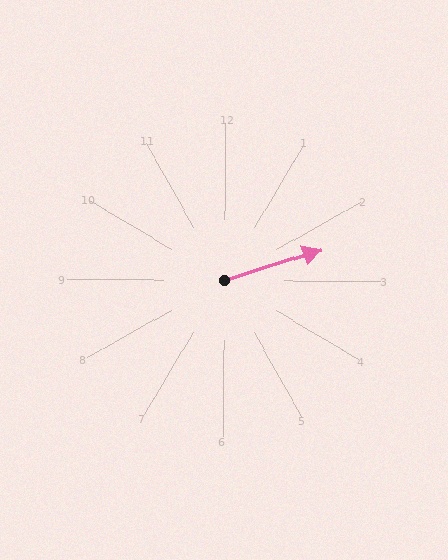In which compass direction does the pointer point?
East.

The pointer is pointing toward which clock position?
Roughly 2 o'clock.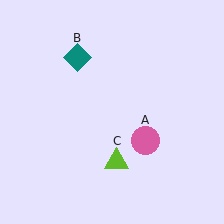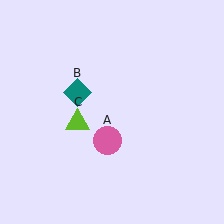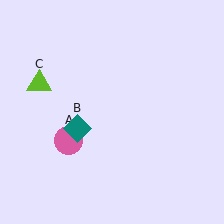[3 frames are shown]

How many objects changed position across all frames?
3 objects changed position: pink circle (object A), teal diamond (object B), lime triangle (object C).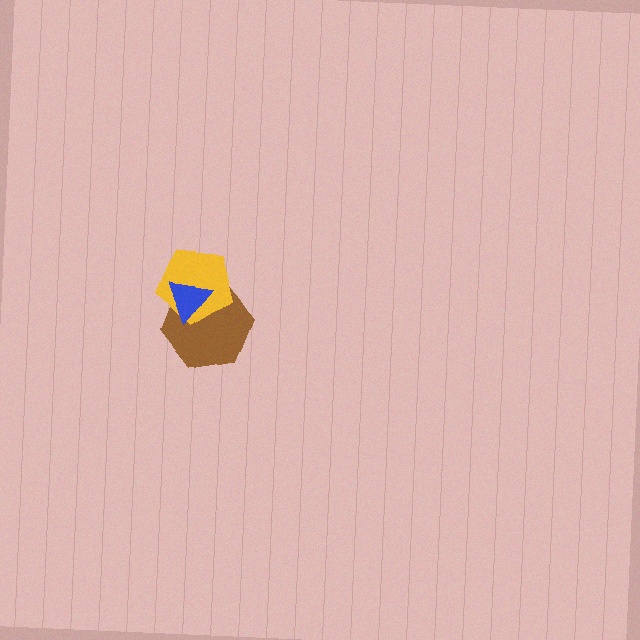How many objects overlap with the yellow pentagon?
2 objects overlap with the yellow pentagon.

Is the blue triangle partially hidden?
No, no other shape covers it.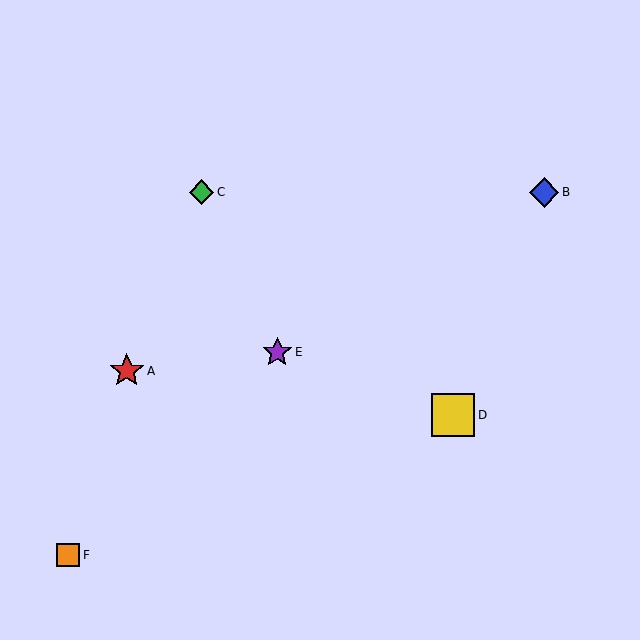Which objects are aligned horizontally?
Objects B, C are aligned horizontally.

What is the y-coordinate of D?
Object D is at y≈415.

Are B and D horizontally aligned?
No, B is at y≈192 and D is at y≈415.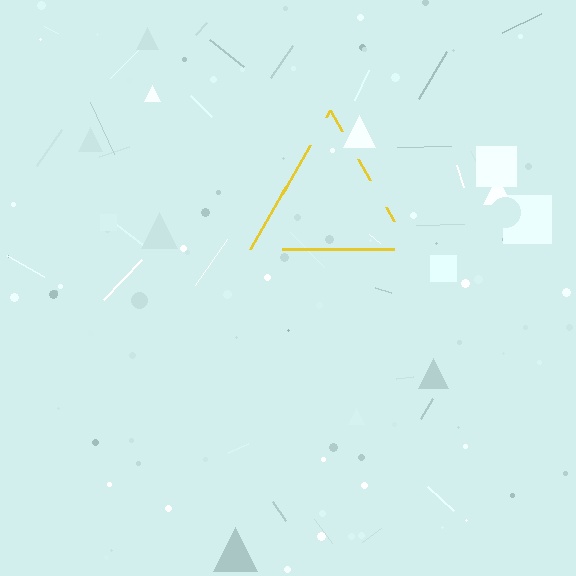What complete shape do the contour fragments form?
The contour fragments form a triangle.